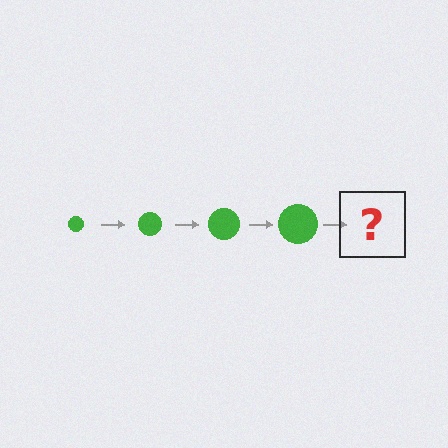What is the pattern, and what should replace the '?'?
The pattern is that the circle gets progressively larger each step. The '?' should be a green circle, larger than the previous one.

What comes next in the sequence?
The next element should be a green circle, larger than the previous one.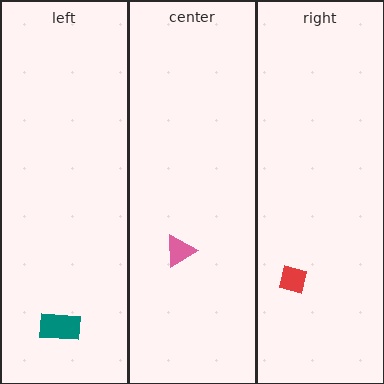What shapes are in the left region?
The teal rectangle.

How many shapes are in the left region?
1.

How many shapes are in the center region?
1.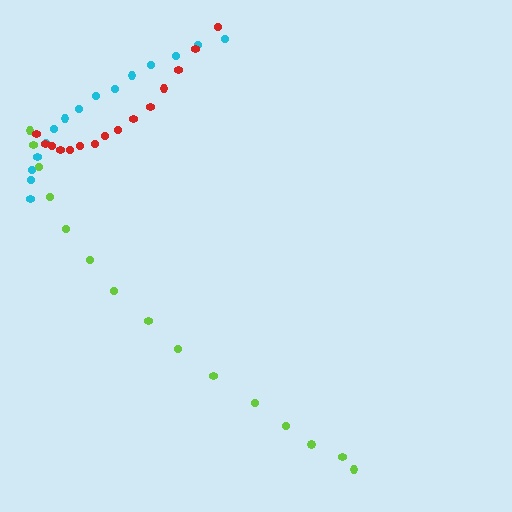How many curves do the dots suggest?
There are 3 distinct paths.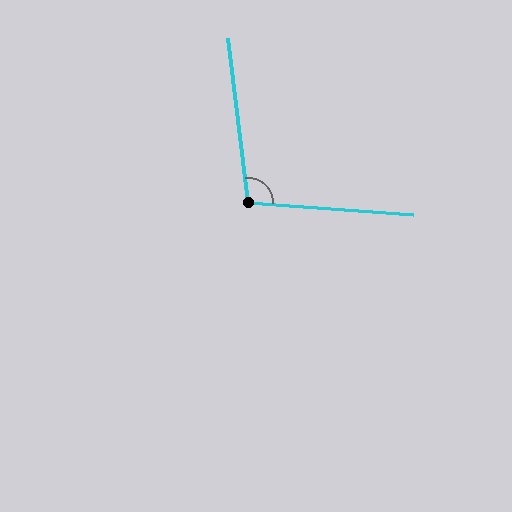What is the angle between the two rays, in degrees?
Approximately 101 degrees.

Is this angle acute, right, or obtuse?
It is obtuse.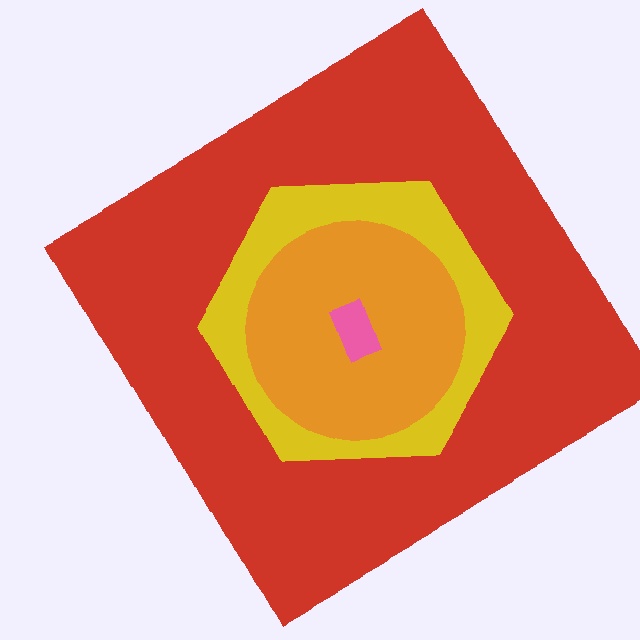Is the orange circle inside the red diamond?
Yes.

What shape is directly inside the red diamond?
The yellow hexagon.